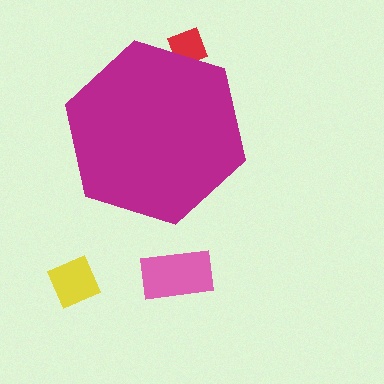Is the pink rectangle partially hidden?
No, the pink rectangle is fully visible.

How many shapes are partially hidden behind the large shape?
1 shape is partially hidden.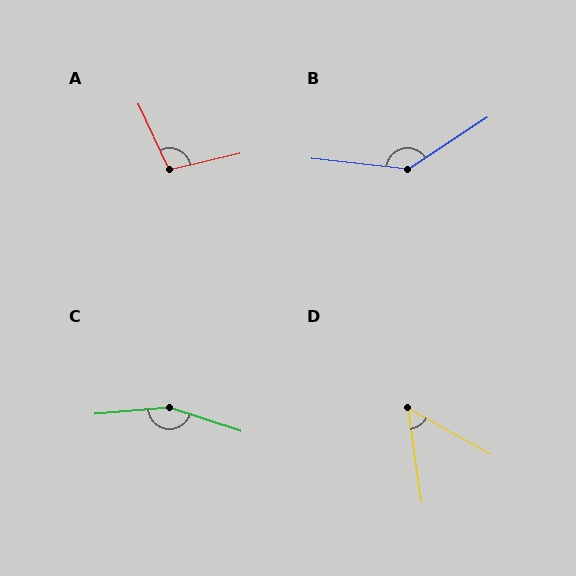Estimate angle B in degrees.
Approximately 141 degrees.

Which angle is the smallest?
D, at approximately 53 degrees.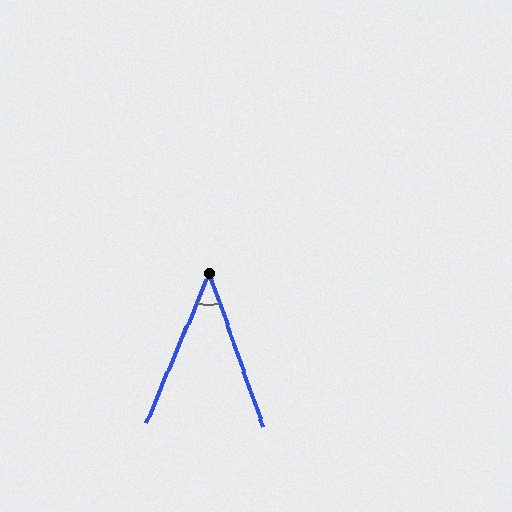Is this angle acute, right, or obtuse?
It is acute.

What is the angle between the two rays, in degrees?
Approximately 42 degrees.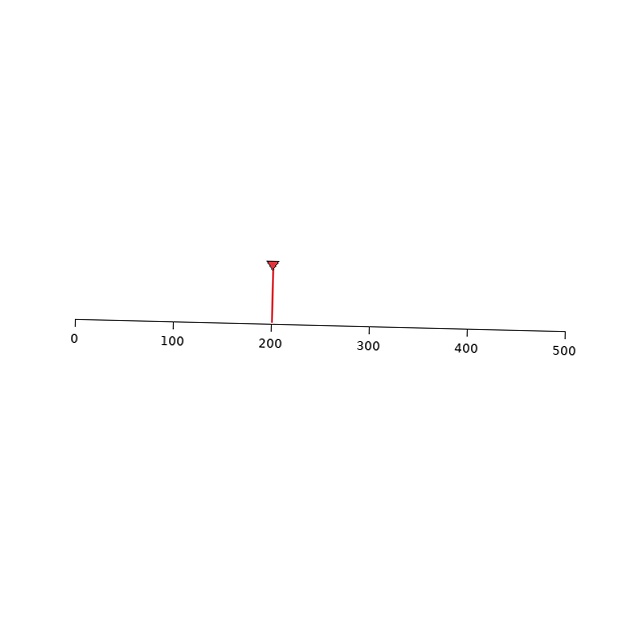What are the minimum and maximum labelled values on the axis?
The axis runs from 0 to 500.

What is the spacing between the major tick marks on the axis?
The major ticks are spaced 100 apart.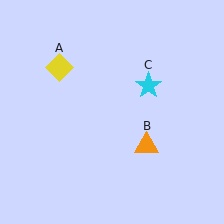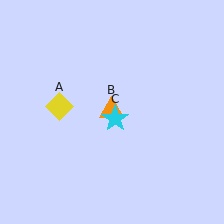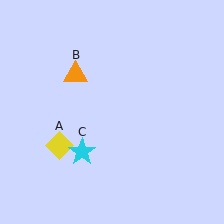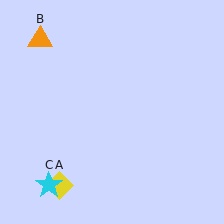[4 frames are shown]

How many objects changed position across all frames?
3 objects changed position: yellow diamond (object A), orange triangle (object B), cyan star (object C).